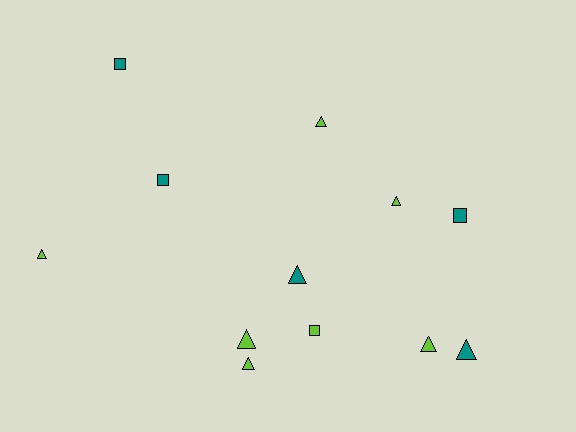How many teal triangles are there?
There are 2 teal triangles.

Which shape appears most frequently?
Triangle, with 8 objects.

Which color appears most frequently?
Lime, with 7 objects.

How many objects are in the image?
There are 12 objects.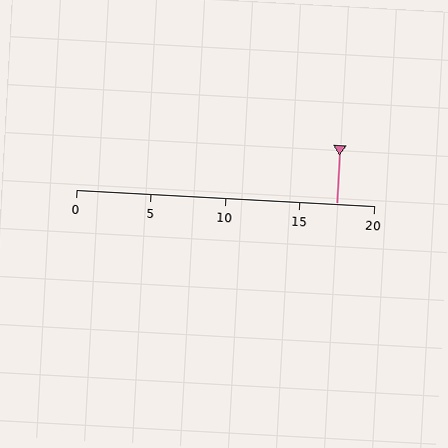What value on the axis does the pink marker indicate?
The marker indicates approximately 17.5.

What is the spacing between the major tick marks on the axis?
The major ticks are spaced 5 apart.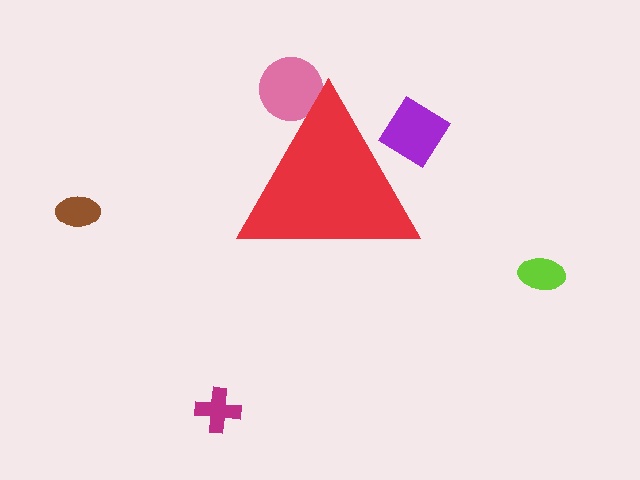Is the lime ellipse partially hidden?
No, the lime ellipse is fully visible.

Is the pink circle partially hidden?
Yes, the pink circle is partially hidden behind the red triangle.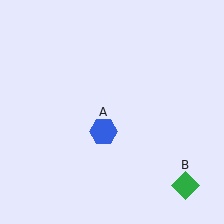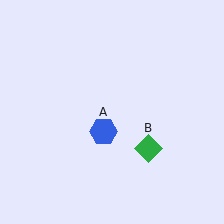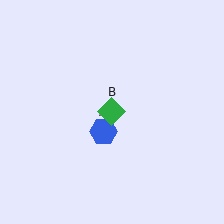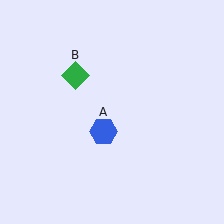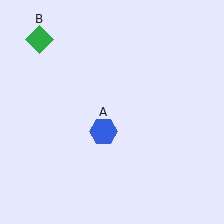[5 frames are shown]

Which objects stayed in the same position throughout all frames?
Blue hexagon (object A) remained stationary.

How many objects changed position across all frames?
1 object changed position: green diamond (object B).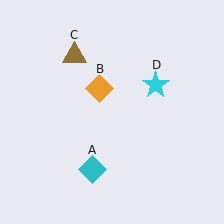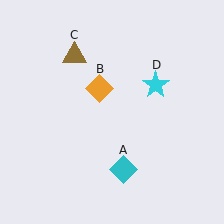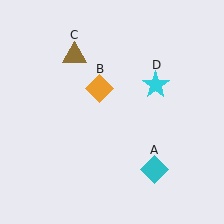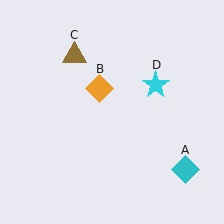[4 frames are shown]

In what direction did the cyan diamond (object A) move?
The cyan diamond (object A) moved right.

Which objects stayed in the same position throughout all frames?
Orange diamond (object B) and brown triangle (object C) and cyan star (object D) remained stationary.